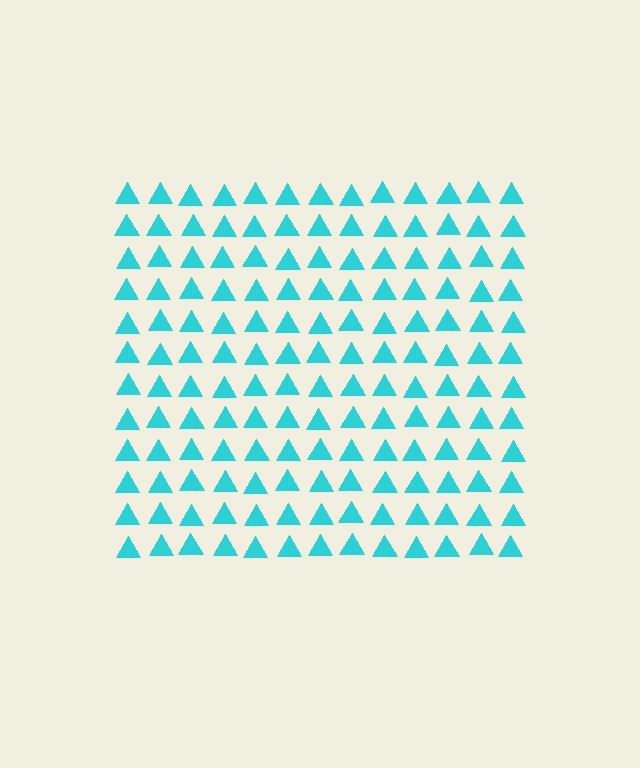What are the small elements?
The small elements are triangles.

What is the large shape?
The large shape is a square.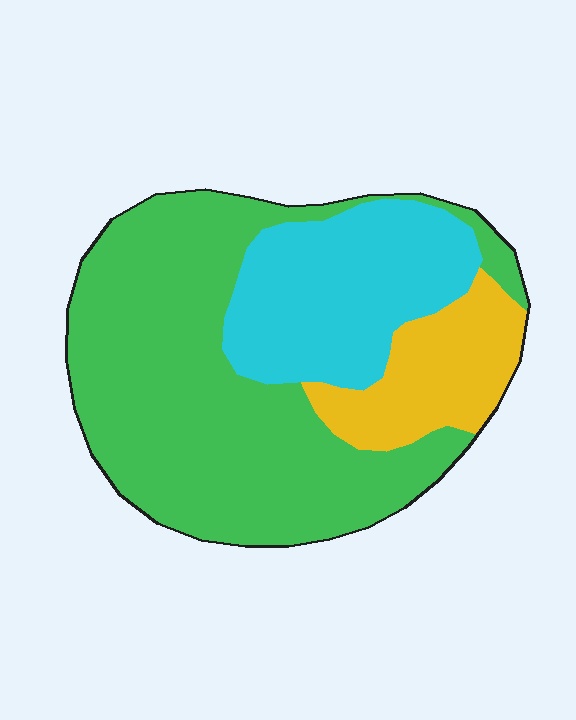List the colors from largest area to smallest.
From largest to smallest: green, cyan, yellow.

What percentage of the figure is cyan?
Cyan takes up between a quarter and a half of the figure.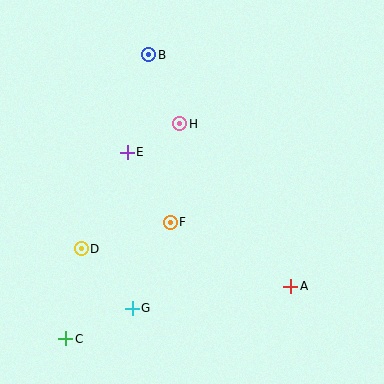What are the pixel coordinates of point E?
Point E is at (127, 152).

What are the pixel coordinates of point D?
Point D is at (81, 249).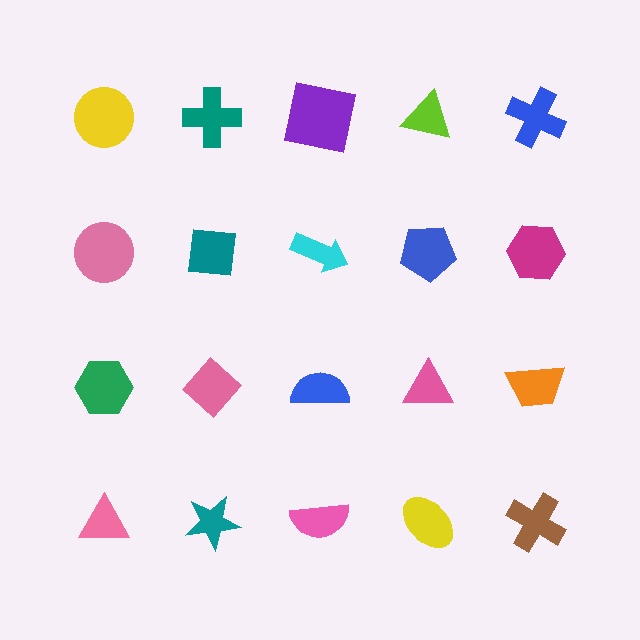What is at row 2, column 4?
A blue pentagon.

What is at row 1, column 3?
A purple square.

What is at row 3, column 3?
A blue semicircle.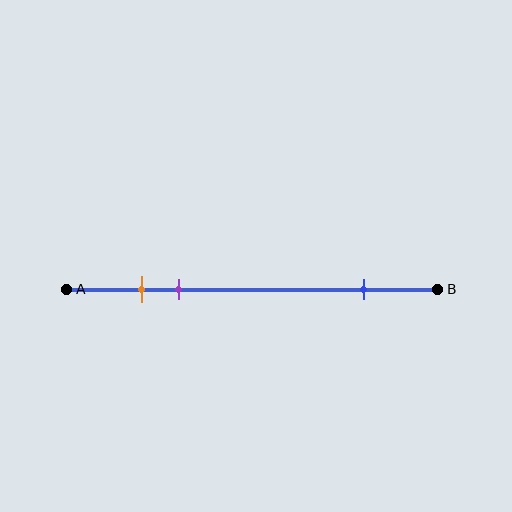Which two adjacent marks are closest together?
The orange and purple marks are the closest adjacent pair.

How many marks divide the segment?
There are 3 marks dividing the segment.